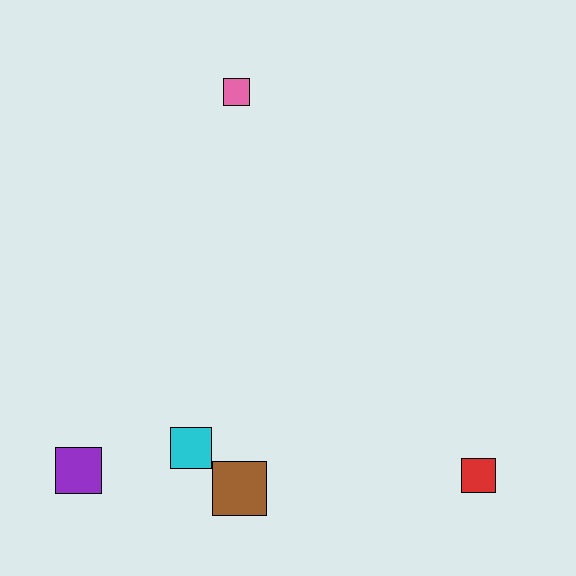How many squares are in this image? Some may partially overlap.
There are 5 squares.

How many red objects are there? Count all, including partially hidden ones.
There is 1 red object.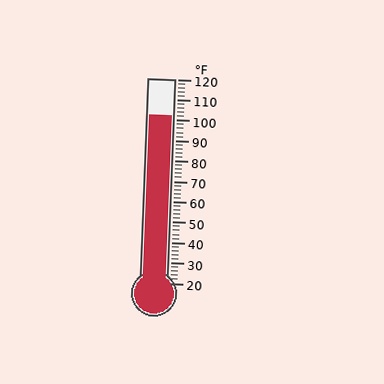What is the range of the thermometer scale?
The thermometer scale ranges from 20°F to 120°F.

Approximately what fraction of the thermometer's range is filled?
The thermometer is filled to approximately 80% of its range.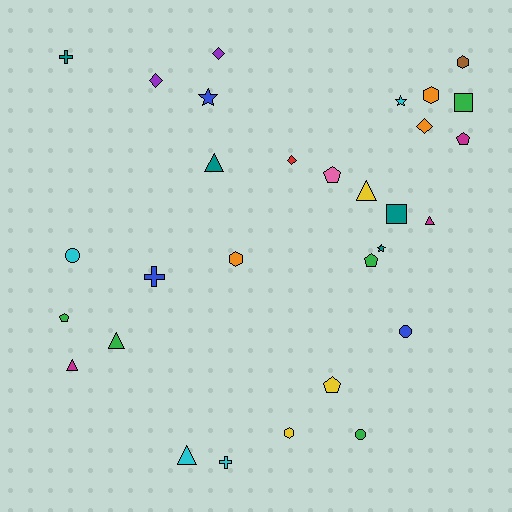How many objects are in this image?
There are 30 objects.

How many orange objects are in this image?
There are 3 orange objects.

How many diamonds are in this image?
There are 4 diamonds.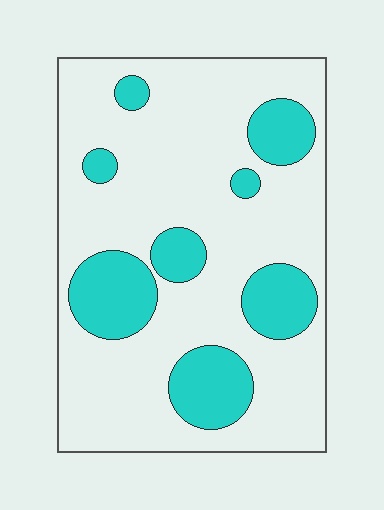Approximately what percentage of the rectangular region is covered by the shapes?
Approximately 25%.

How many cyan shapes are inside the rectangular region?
8.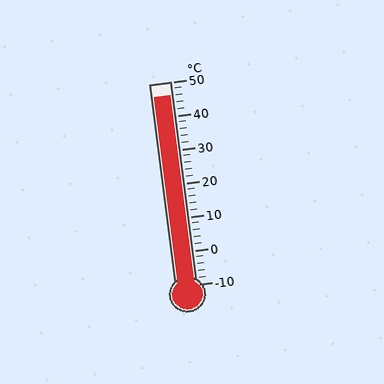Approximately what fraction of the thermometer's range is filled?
The thermometer is filled to approximately 95% of its range.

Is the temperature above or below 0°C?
The temperature is above 0°C.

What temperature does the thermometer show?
The thermometer shows approximately 46°C.